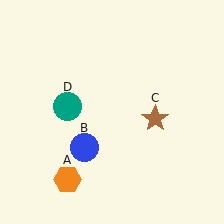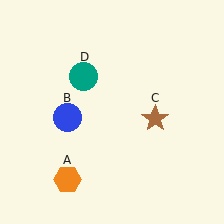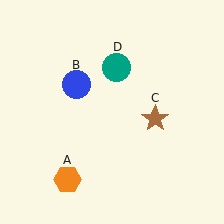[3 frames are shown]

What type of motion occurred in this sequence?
The blue circle (object B), teal circle (object D) rotated clockwise around the center of the scene.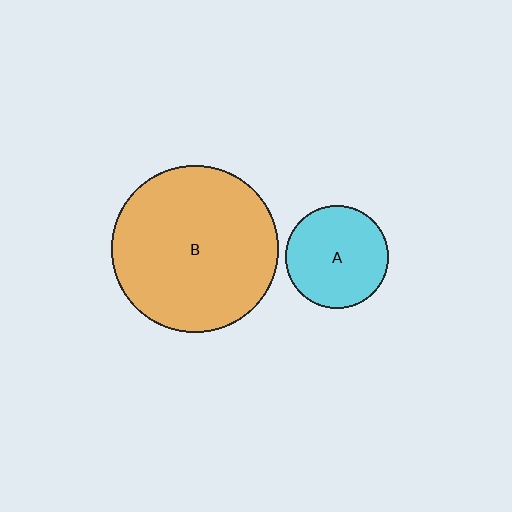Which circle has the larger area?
Circle B (orange).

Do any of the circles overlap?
No, none of the circles overlap.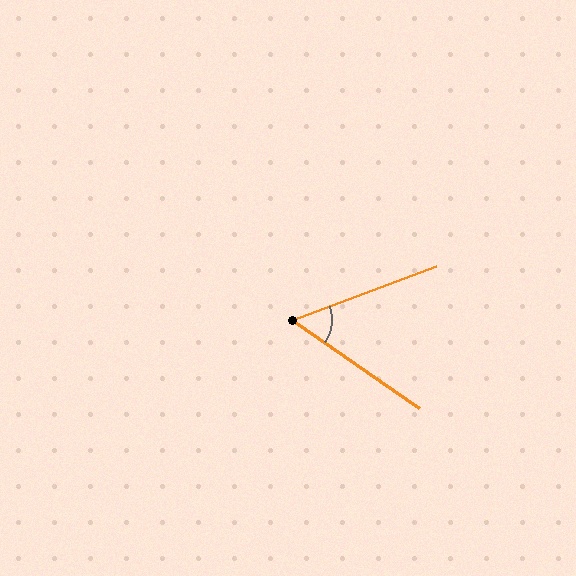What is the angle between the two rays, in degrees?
Approximately 55 degrees.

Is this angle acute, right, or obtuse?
It is acute.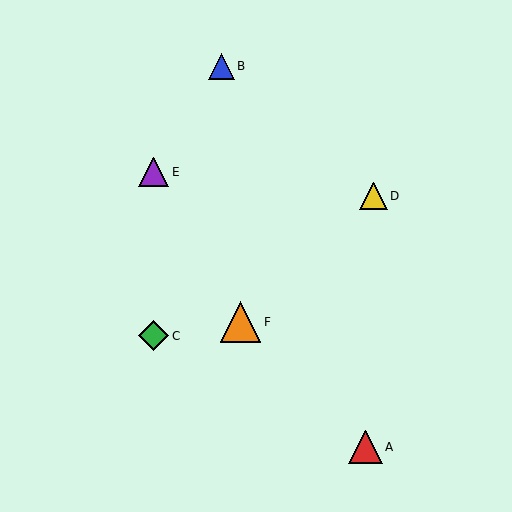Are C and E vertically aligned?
Yes, both are at x≈154.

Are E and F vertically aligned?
No, E is at x≈154 and F is at x≈240.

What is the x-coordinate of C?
Object C is at x≈154.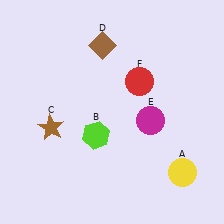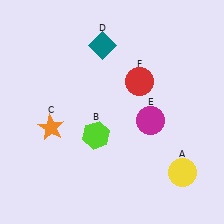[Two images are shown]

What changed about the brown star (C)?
In Image 1, C is brown. In Image 2, it changed to orange.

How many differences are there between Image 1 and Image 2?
There are 2 differences between the two images.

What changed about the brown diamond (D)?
In Image 1, D is brown. In Image 2, it changed to teal.